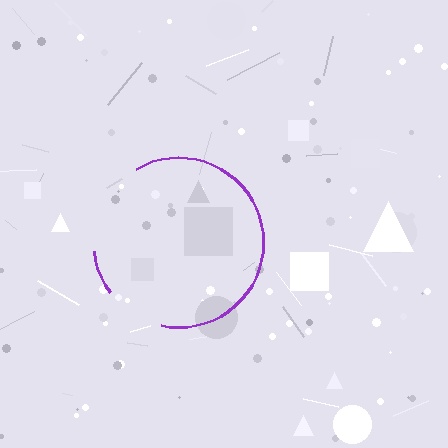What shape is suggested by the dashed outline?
The dashed outline suggests a circle.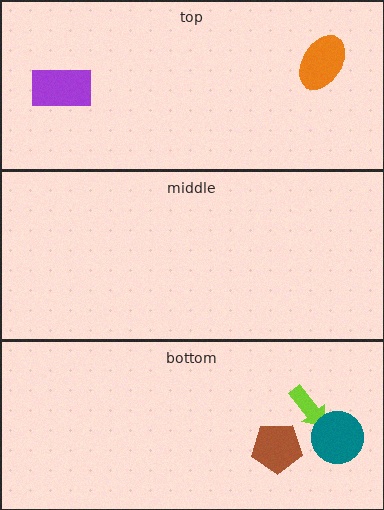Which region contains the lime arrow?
The bottom region.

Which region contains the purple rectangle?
The top region.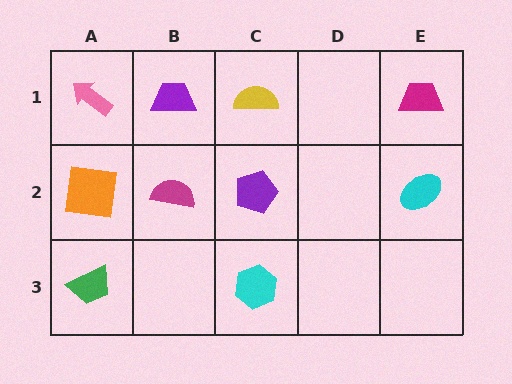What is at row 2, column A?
An orange square.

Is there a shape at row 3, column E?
No, that cell is empty.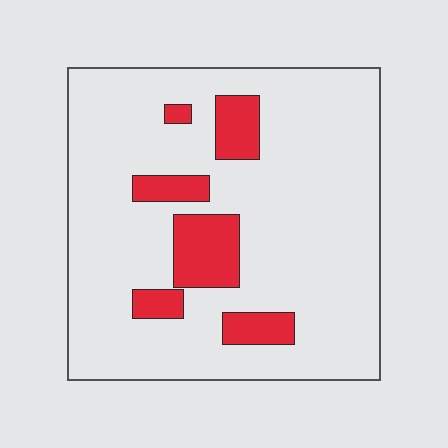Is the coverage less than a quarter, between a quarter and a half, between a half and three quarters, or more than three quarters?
Less than a quarter.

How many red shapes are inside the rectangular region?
6.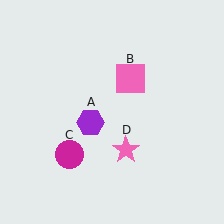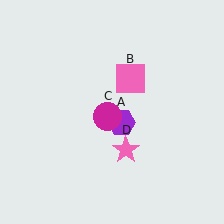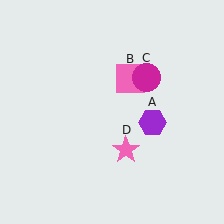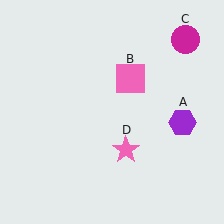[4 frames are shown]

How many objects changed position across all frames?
2 objects changed position: purple hexagon (object A), magenta circle (object C).